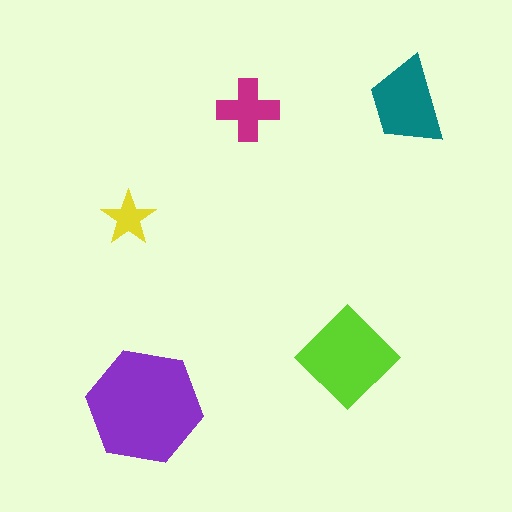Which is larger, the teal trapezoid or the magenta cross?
The teal trapezoid.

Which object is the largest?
The purple hexagon.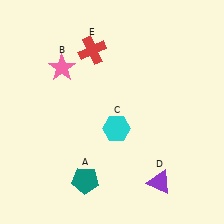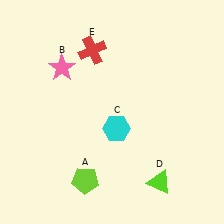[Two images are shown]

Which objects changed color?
A changed from teal to lime. D changed from purple to lime.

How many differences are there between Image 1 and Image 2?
There are 2 differences between the two images.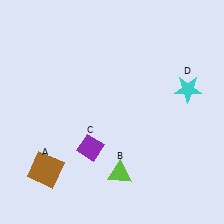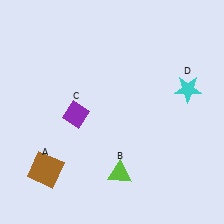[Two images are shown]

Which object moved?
The purple diamond (C) moved up.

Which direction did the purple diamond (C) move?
The purple diamond (C) moved up.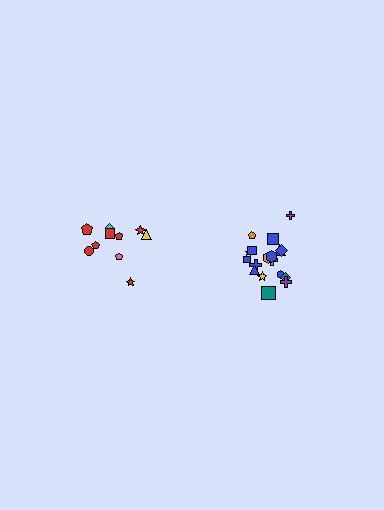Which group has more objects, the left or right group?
The right group.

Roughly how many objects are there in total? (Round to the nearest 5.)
Roughly 30 objects in total.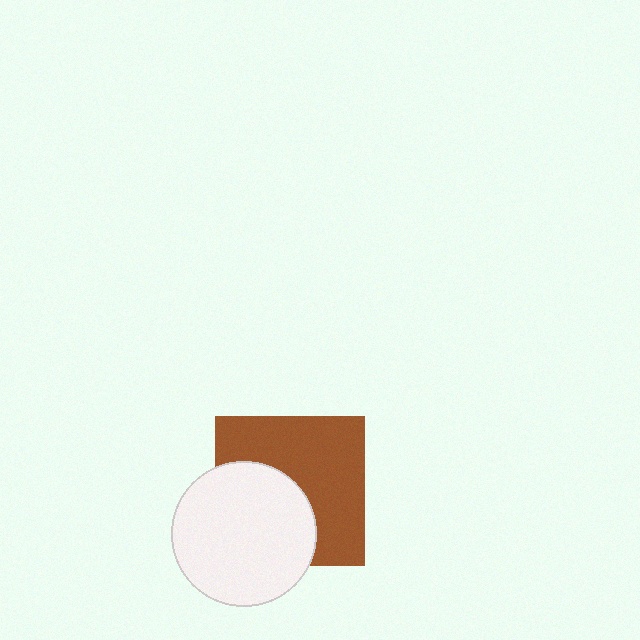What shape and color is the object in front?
The object in front is a white circle.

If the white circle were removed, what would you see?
You would see the complete brown square.